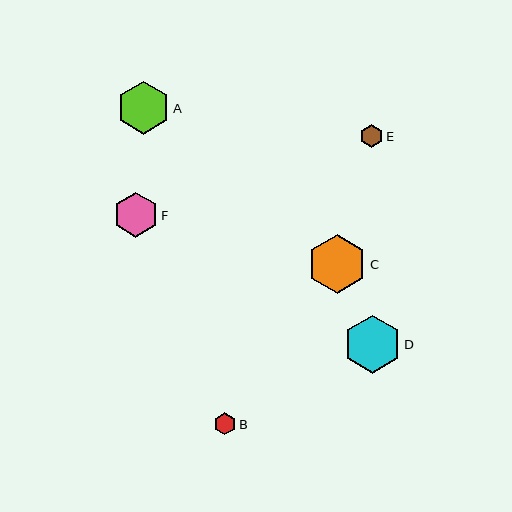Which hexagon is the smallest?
Hexagon B is the smallest with a size of approximately 22 pixels.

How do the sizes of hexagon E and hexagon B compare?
Hexagon E and hexagon B are approximately the same size.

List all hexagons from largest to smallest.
From largest to smallest: C, D, A, F, E, B.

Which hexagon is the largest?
Hexagon C is the largest with a size of approximately 60 pixels.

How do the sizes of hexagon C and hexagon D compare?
Hexagon C and hexagon D are approximately the same size.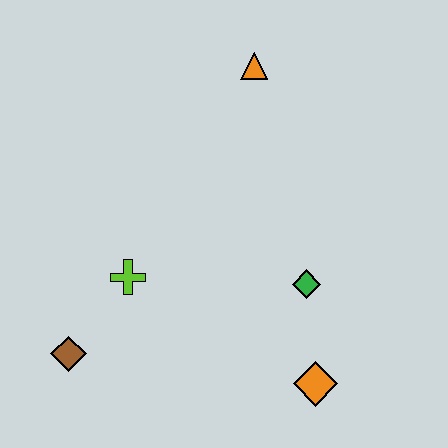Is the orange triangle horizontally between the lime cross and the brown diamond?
No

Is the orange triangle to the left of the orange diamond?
Yes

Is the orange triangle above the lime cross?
Yes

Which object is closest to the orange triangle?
The green diamond is closest to the orange triangle.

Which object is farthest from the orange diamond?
The orange triangle is farthest from the orange diamond.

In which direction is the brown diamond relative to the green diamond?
The brown diamond is to the left of the green diamond.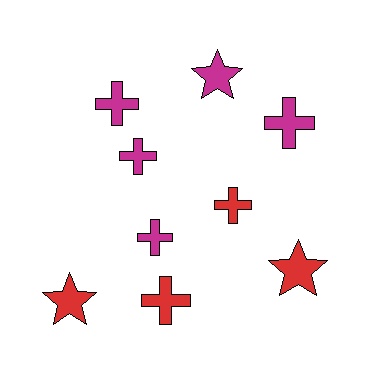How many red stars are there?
There are 2 red stars.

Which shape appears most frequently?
Cross, with 6 objects.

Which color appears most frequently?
Magenta, with 5 objects.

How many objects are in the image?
There are 9 objects.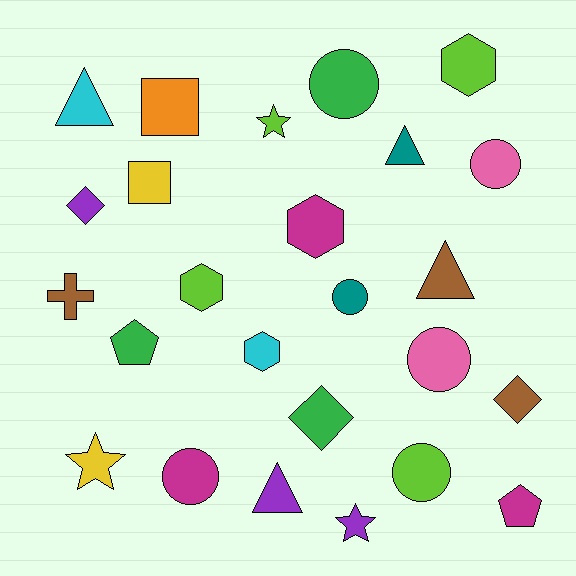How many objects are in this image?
There are 25 objects.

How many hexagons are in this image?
There are 4 hexagons.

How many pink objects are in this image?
There are 2 pink objects.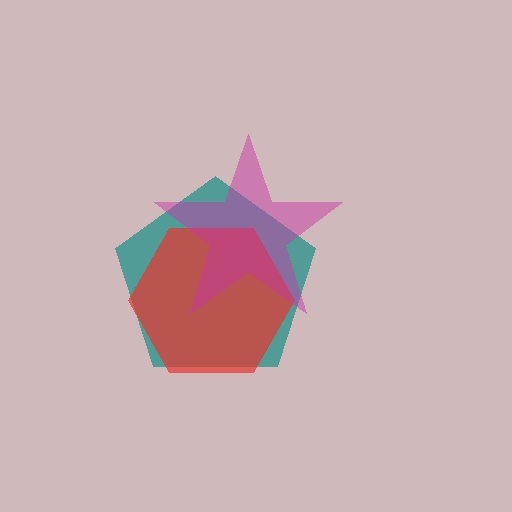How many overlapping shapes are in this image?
There are 3 overlapping shapes in the image.